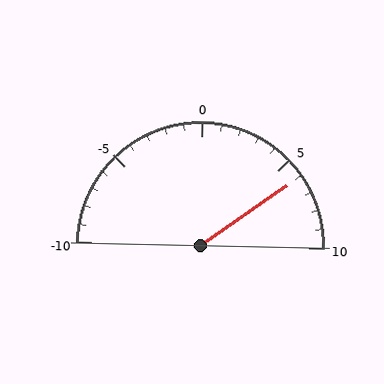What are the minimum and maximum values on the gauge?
The gauge ranges from -10 to 10.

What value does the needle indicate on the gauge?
The needle indicates approximately 6.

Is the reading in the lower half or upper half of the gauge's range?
The reading is in the upper half of the range (-10 to 10).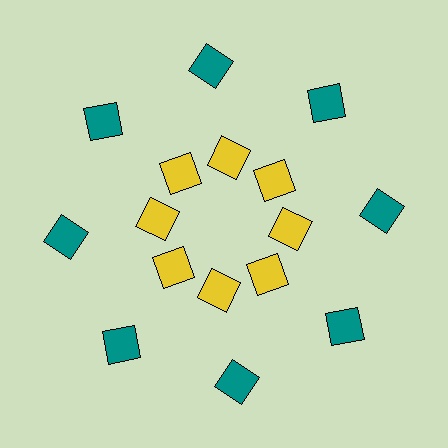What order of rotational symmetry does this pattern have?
This pattern has 8-fold rotational symmetry.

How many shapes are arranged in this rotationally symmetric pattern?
There are 16 shapes, arranged in 8 groups of 2.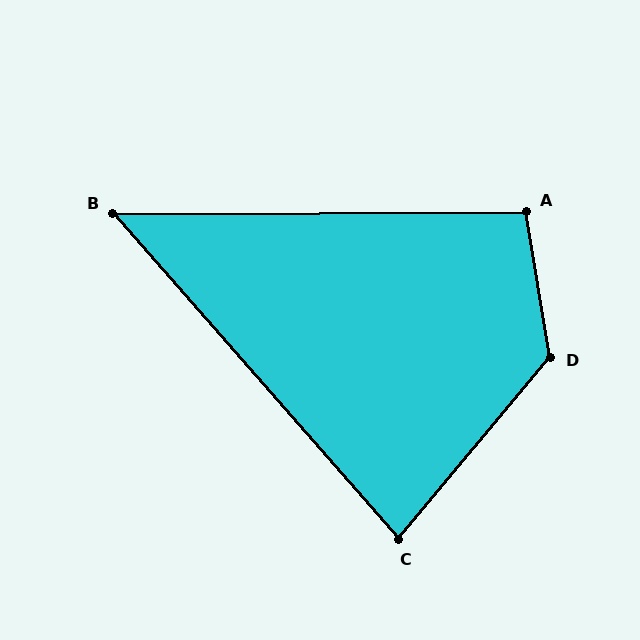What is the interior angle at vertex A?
Approximately 99 degrees (obtuse).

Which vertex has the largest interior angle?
D, at approximately 131 degrees.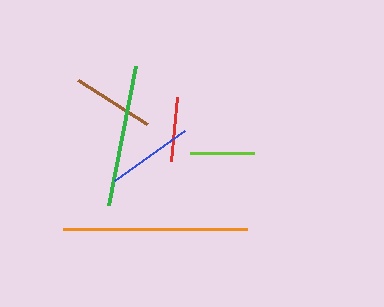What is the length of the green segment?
The green segment is approximately 142 pixels long.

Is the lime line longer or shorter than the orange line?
The orange line is longer than the lime line.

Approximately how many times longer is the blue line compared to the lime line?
The blue line is approximately 1.3 times the length of the lime line.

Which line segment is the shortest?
The lime line is the shortest at approximately 64 pixels.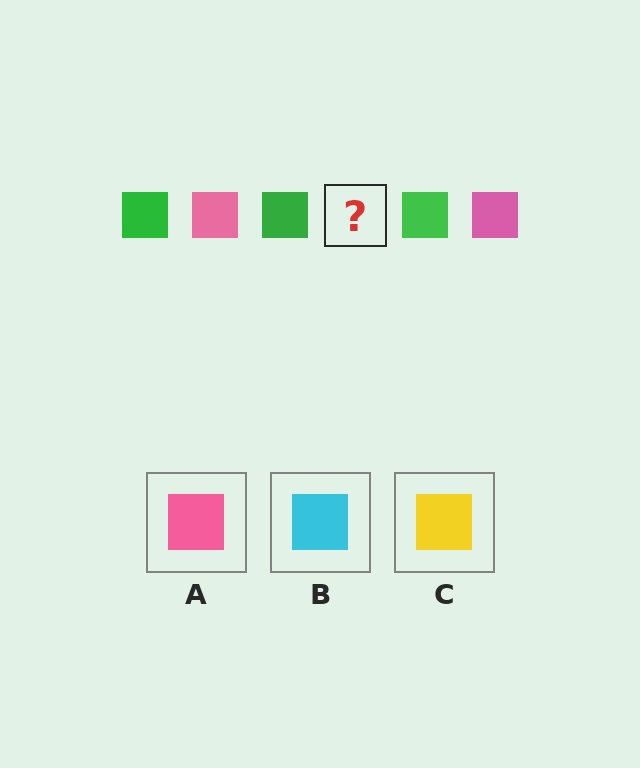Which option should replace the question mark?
Option A.